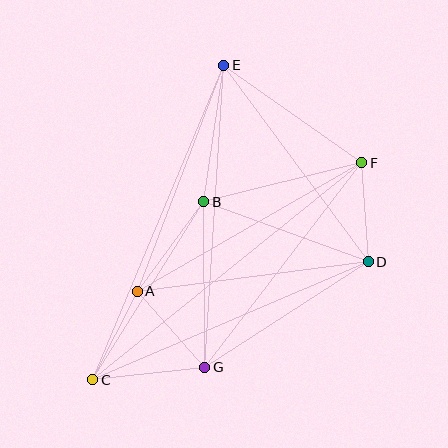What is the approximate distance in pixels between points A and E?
The distance between A and E is approximately 242 pixels.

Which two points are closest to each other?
Points D and F are closest to each other.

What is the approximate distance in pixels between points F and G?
The distance between F and G is approximately 258 pixels.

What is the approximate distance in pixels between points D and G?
The distance between D and G is approximately 194 pixels.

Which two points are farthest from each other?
Points C and F are farthest from each other.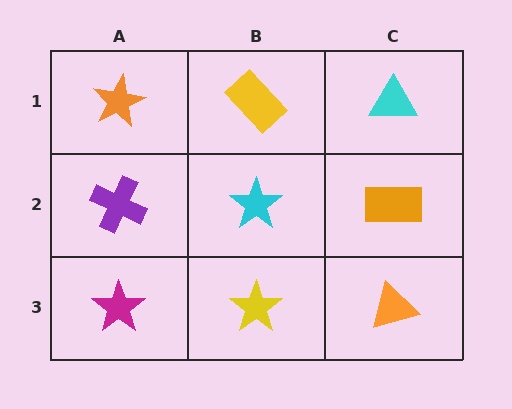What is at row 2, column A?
A purple cross.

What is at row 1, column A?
An orange star.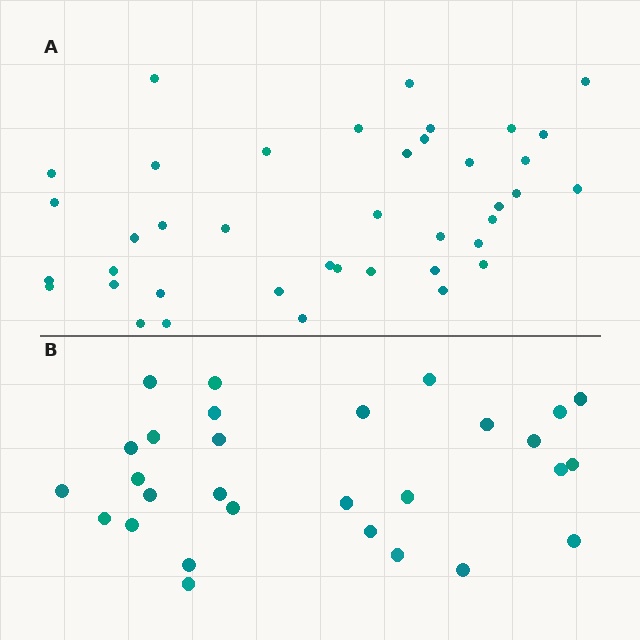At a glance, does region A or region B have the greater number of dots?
Region A (the top region) has more dots.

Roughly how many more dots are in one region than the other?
Region A has roughly 12 or so more dots than region B.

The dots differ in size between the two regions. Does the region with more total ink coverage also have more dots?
No. Region B has more total ink coverage because its dots are larger, but region A actually contains more individual dots. Total area can be misleading — the number of items is what matters here.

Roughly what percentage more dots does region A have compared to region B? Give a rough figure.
About 40% more.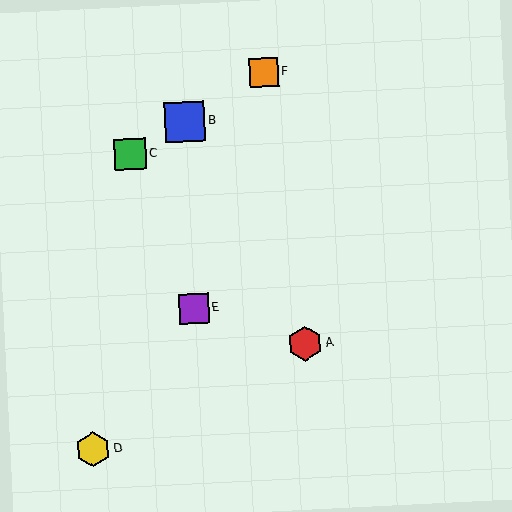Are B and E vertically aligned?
Yes, both are at x≈185.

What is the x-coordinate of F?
Object F is at x≈264.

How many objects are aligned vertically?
2 objects (B, E) are aligned vertically.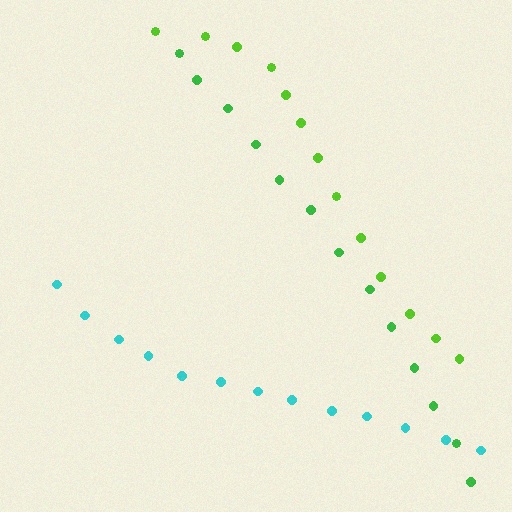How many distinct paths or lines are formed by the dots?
There are 3 distinct paths.